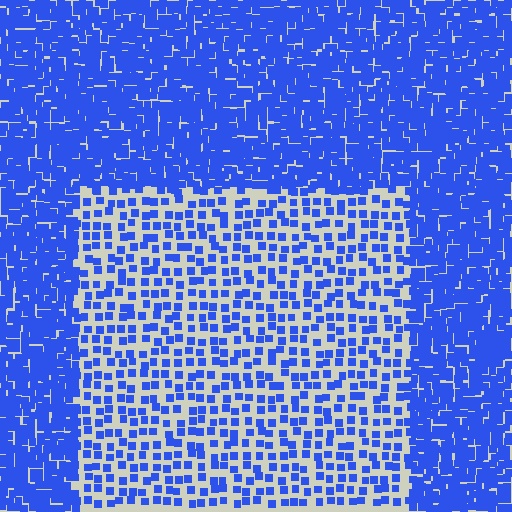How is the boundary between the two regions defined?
The boundary is defined by a change in element density (approximately 2.6x ratio). All elements are the same color, size, and shape.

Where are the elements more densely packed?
The elements are more densely packed outside the rectangle boundary.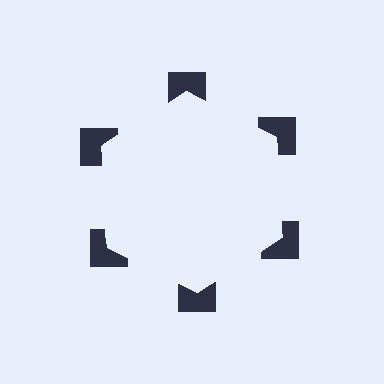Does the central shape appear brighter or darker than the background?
It typically appears slightly brighter than the background, even though no actual brightness change is drawn.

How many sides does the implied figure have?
6 sides.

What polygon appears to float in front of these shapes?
An illusory hexagon — its edges are inferred from the aligned wedge cuts in the notched squares, not physically drawn.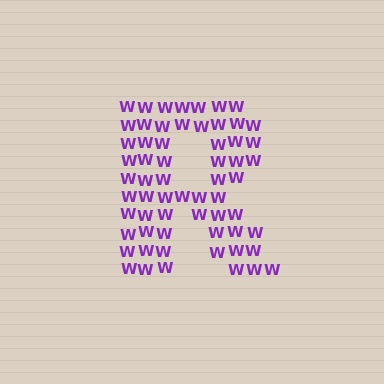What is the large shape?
The large shape is the letter R.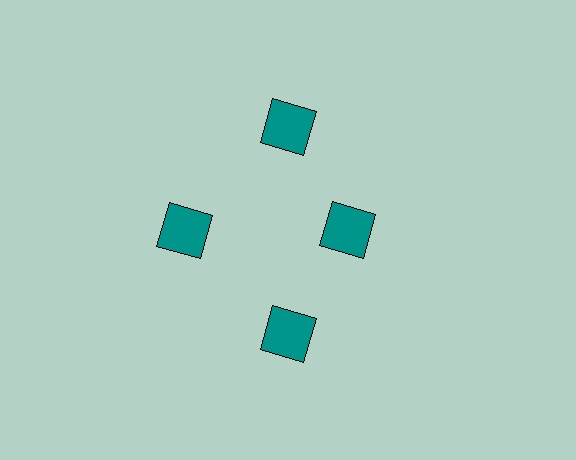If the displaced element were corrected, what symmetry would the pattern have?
It would have 4-fold rotational symmetry — the pattern would map onto itself every 90 degrees.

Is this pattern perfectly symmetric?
No. The 4 teal squares are arranged in a ring, but one element near the 3 o'clock position is pulled inward toward the center, breaking the 4-fold rotational symmetry.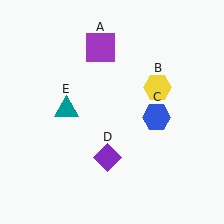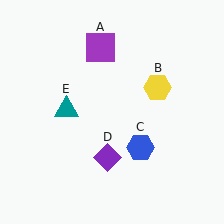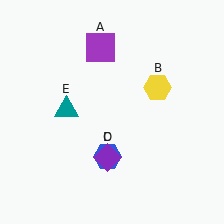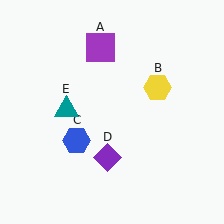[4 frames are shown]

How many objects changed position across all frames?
1 object changed position: blue hexagon (object C).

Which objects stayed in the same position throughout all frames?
Purple square (object A) and yellow hexagon (object B) and purple diamond (object D) and teal triangle (object E) remained stationary.